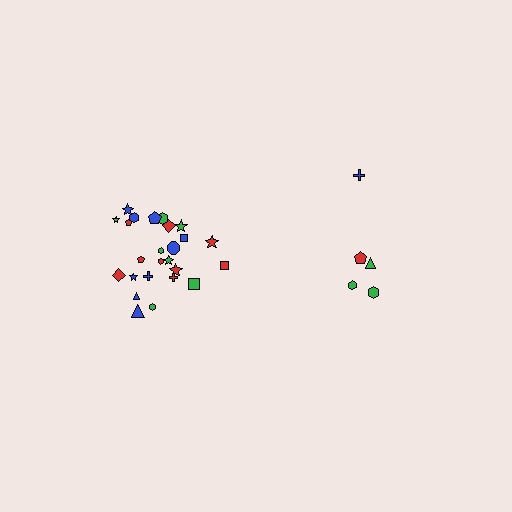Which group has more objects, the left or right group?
The left group.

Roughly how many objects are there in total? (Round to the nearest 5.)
Roughly 30 objects in total.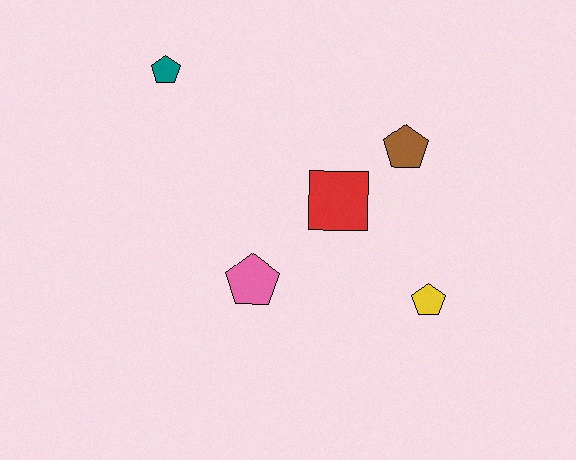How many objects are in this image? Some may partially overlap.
There are 5 objects.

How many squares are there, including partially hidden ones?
There is 1 square.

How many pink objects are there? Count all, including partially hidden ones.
There is 1 pink object.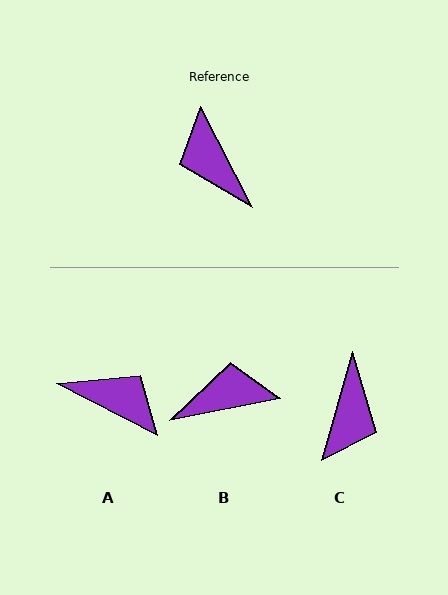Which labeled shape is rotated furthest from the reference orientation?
A, about 144 degrees away.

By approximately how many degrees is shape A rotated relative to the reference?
Approximately 144 degrees clockwise.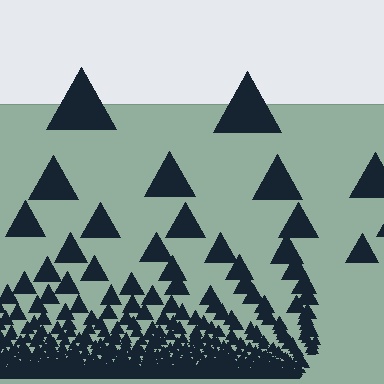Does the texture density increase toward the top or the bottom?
Density increases toward the bottom.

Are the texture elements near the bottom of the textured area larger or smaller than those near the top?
Smaller. The gradient is inverted — elements near the bottom are smaller and denser.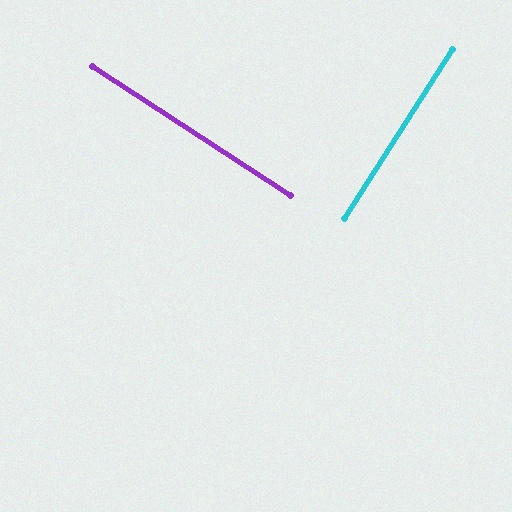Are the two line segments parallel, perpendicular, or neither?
Perpendicular — they meet at approximately 89°.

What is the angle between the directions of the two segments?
Approximately 89 degrees.